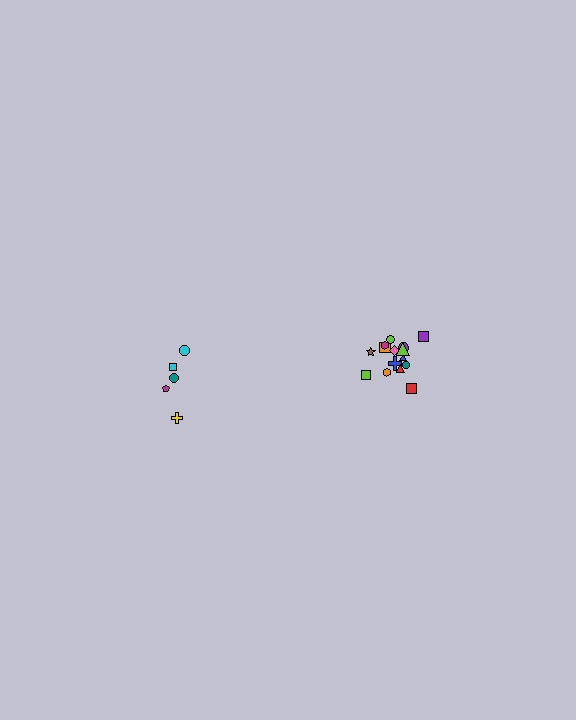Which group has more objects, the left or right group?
The right group.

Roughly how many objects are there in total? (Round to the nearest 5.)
Roughly 20 objects in total.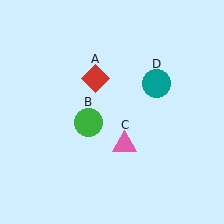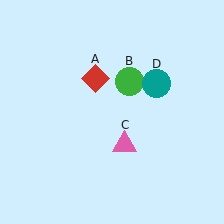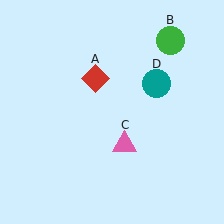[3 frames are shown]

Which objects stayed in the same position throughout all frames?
Red diamond (object A) and pink triangle (object C) and teal circle (object D) remained stationary.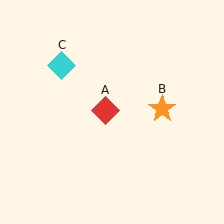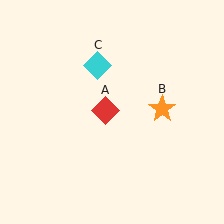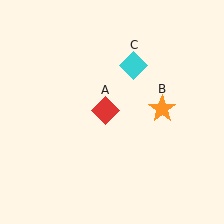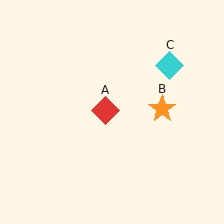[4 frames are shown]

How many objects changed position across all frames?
1 object changed position: cyan diamond (object C).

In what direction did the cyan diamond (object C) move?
The cyan diamond (object C) moved right.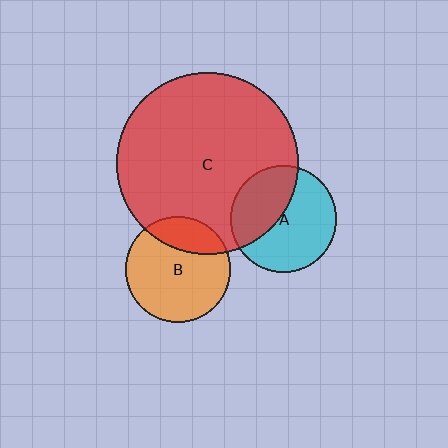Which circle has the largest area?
Circle C (red).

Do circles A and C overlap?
Yes.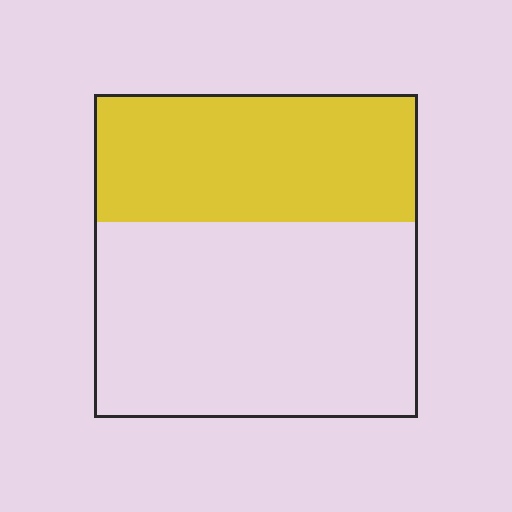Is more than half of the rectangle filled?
No.